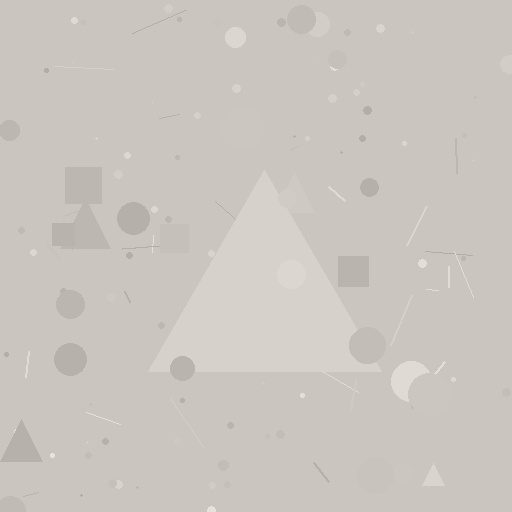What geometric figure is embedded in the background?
A triangle is embedded in the background.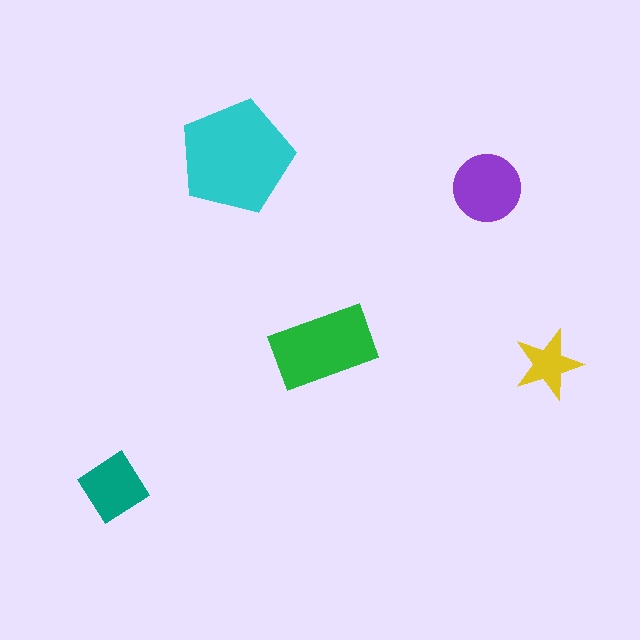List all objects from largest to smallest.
The cyan pentagon, the green rectangle, the purple circle, the teal diamond, the yellow star.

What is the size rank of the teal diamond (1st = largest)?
4th.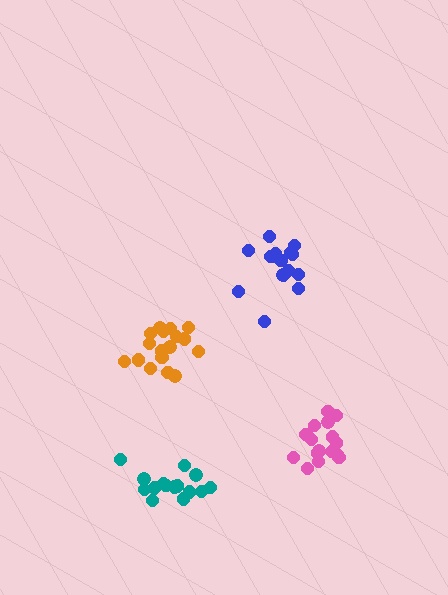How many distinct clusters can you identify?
There are 4 distinct clusters.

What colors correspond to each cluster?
The clusters are colored: pink, orange, blue, teal.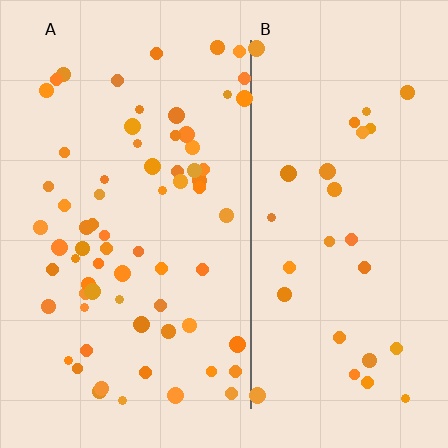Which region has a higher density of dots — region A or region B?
A (the left).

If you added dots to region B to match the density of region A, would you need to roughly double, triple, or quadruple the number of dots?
Approximately double.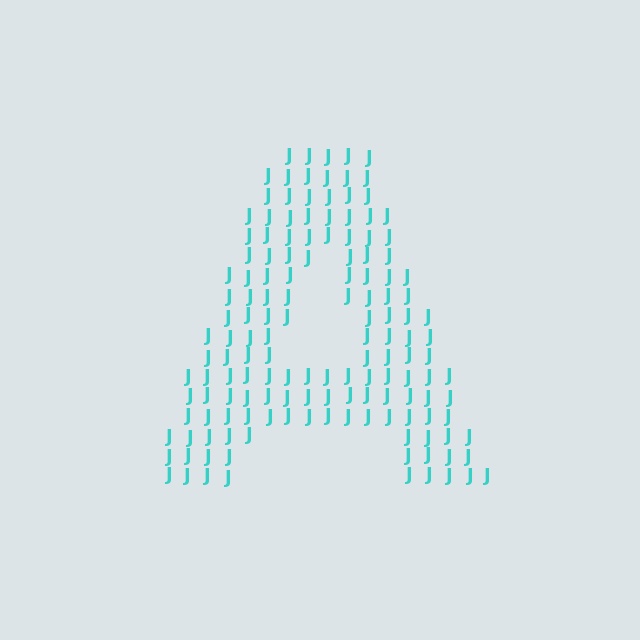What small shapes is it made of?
It is made of small letter J's.